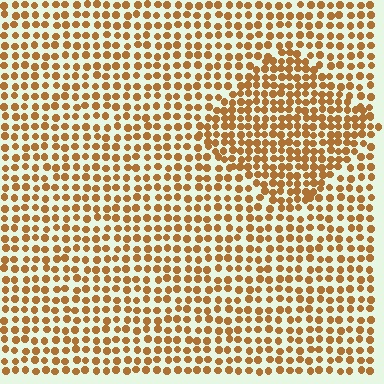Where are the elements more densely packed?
The elements are more densely packed inside the diamond boundary.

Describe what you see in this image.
The image contains small brown elements arranged at two different densities. A diamond-shaped region is visible where the elements are more densely packed than the surrounding area.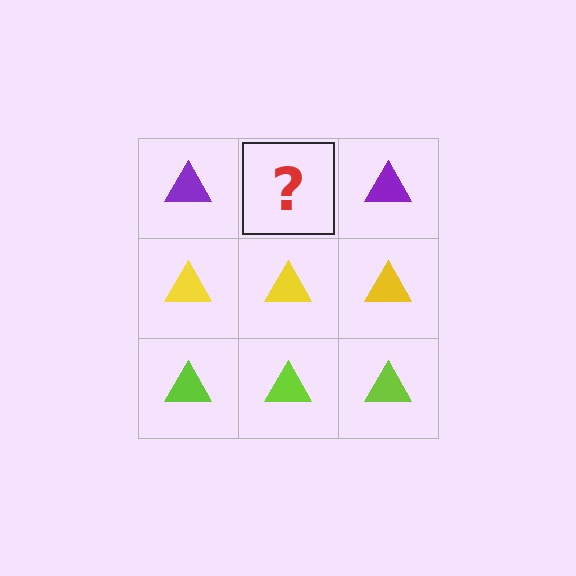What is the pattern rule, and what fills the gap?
The rule is that each row has a consistent color. The gap should be filled with a purple triangle.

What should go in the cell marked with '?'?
The missing cell should contain a purple triangle.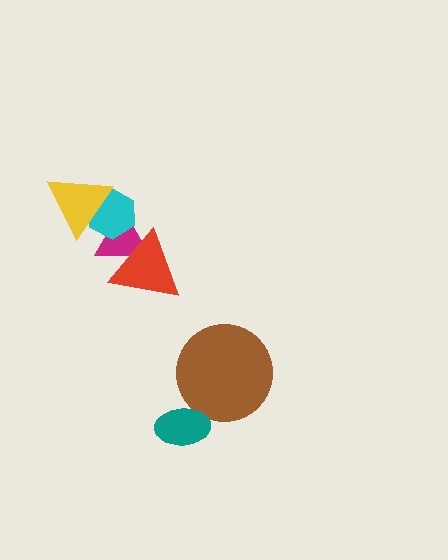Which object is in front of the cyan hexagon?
The yellow triangle is in front of the cyan hexagon.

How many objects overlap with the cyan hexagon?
2 objects overlap with the cyan hexagon.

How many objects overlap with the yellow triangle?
2 objects overlap with the yellow triangle.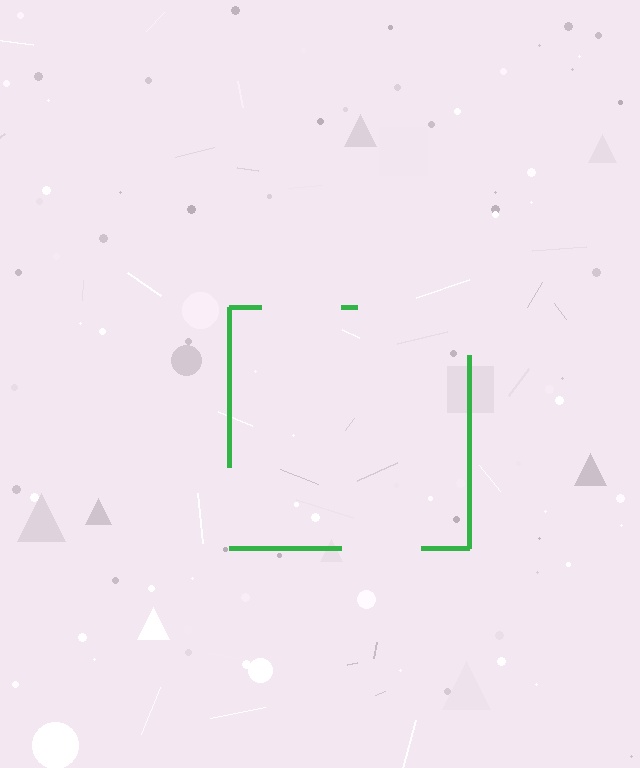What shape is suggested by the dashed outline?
The dashed outline suggests a square.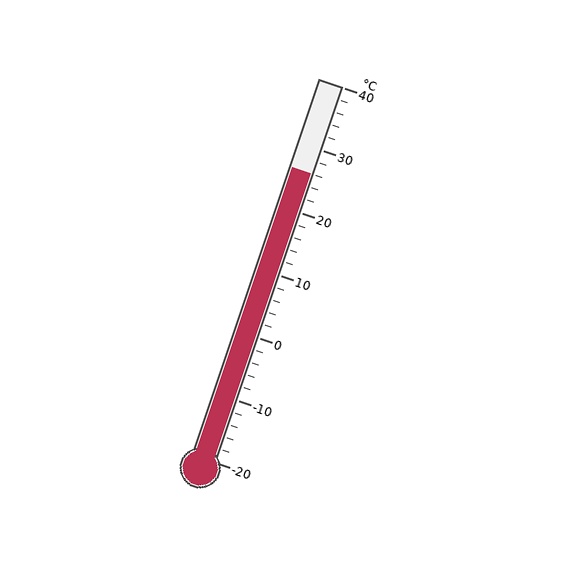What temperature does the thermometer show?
The thermometer shows approximately 26°C.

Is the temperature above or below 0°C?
The temperature is above 0°C.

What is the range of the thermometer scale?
The thermometer scale ranges from -20°C to 40°C.